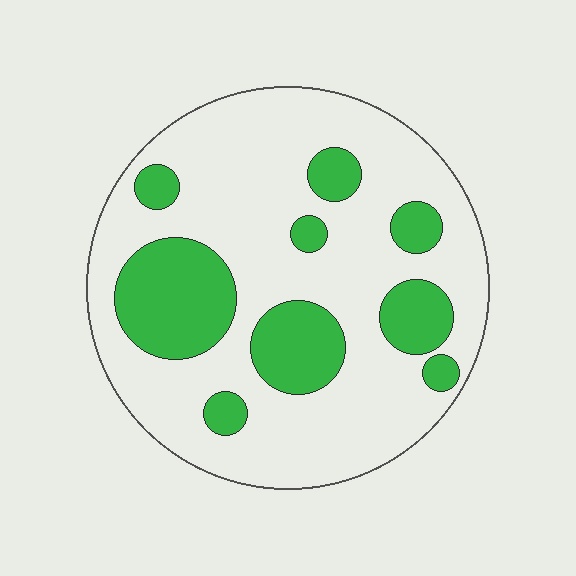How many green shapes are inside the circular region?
9.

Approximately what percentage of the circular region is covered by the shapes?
Approximately 25%.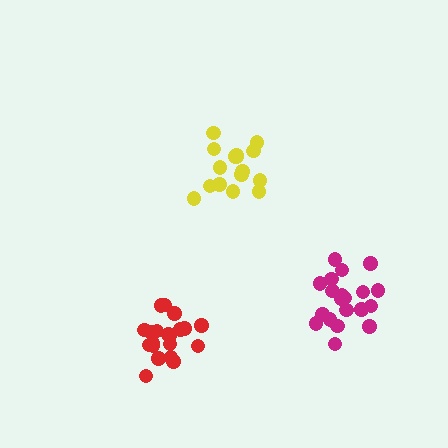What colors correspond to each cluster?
The clusters are colored: red, yellow, magenta.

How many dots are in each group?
Group 1: 20 dots, Group 2: 16 dots, Group 3: 20 dots (56 total).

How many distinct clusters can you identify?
There are 3 distinct clusters.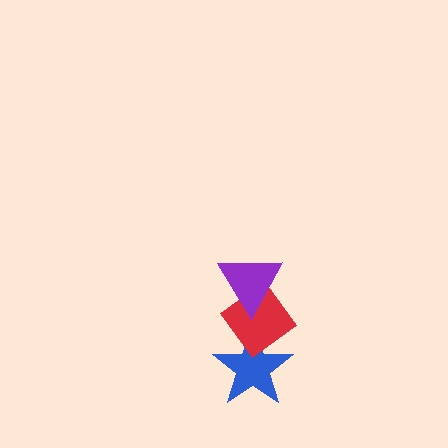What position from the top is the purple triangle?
The purple triangle is 1st from the top.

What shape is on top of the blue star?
The red diamond is on top of the blue star.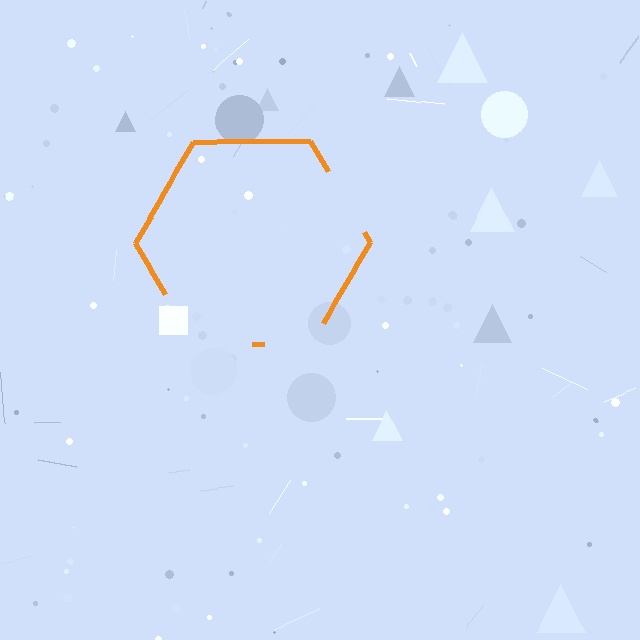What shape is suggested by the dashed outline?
The dashed outline suggests a hexagon.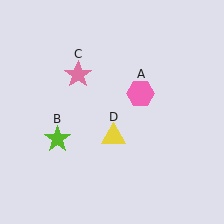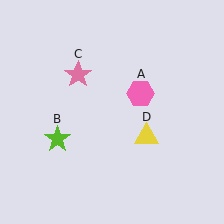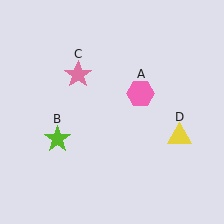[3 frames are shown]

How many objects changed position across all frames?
1 object changed position: yellow triangle (object D).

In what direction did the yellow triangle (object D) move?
The yellow triangle (object D) moved right.